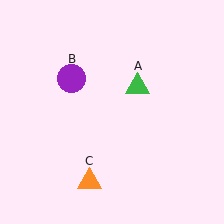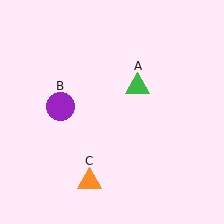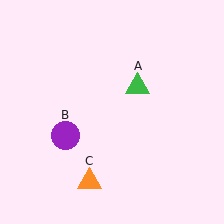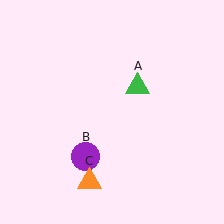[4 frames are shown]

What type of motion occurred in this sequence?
The purple circle (object B) rotated counterclockwise around the center of the scene.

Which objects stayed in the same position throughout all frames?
Green triangle (object A) and orange triangle (object C) remained stationary.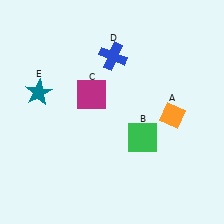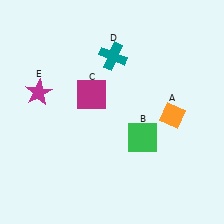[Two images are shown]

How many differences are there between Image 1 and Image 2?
There are 2 differences between the two images.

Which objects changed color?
D changed from blue to teal. E changed from teal to magenta.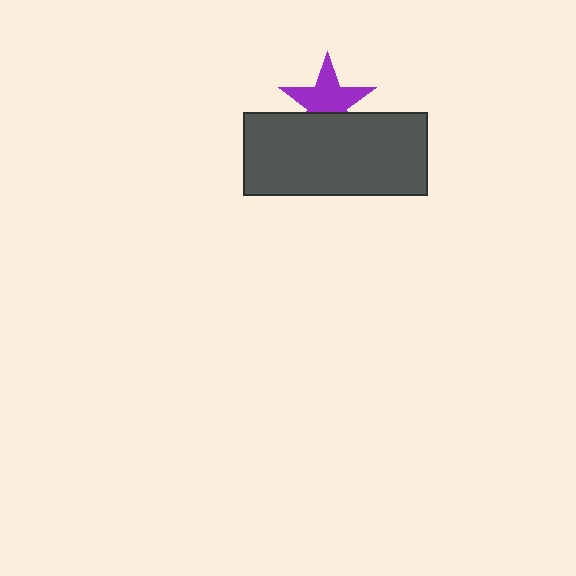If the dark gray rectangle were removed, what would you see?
You would see the complete purple star.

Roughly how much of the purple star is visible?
Most of it is visible (roughly 66%).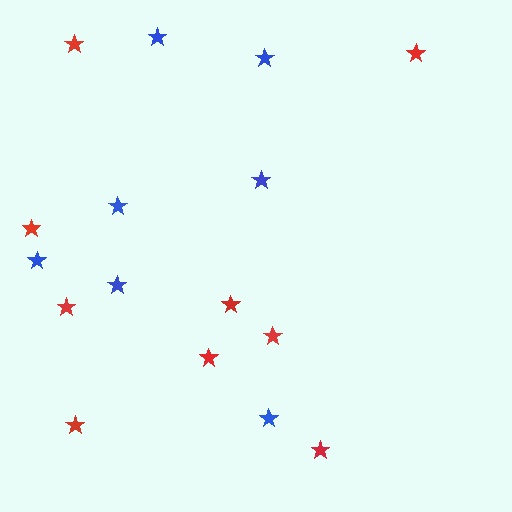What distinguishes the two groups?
There are 2 groups: one group of red stars (9) and one group of blue stars (7).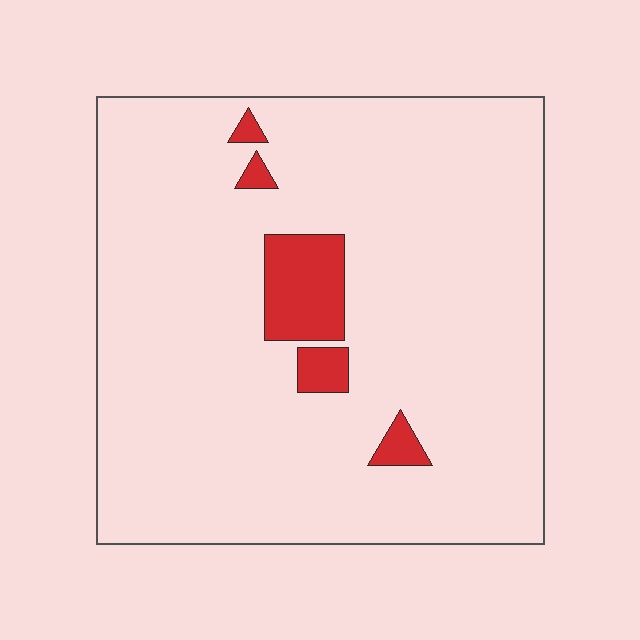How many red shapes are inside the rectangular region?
5.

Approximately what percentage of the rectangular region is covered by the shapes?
Approximately 5%.